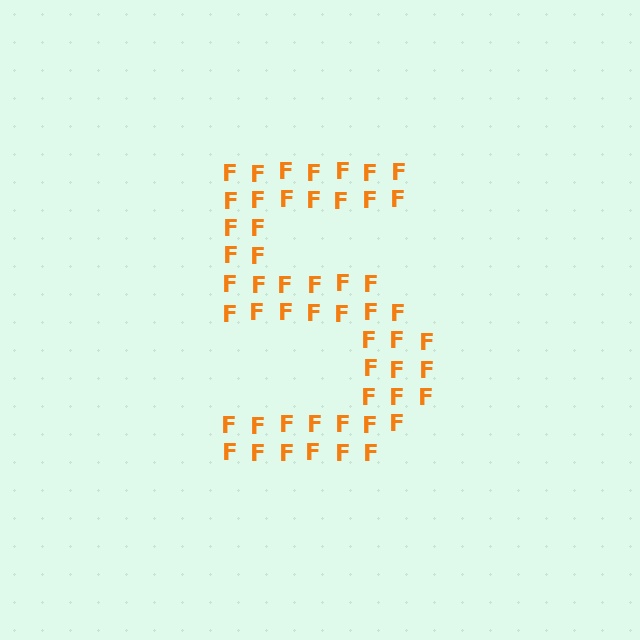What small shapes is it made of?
It is made of small letter F's.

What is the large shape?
The large shape is the digit 5.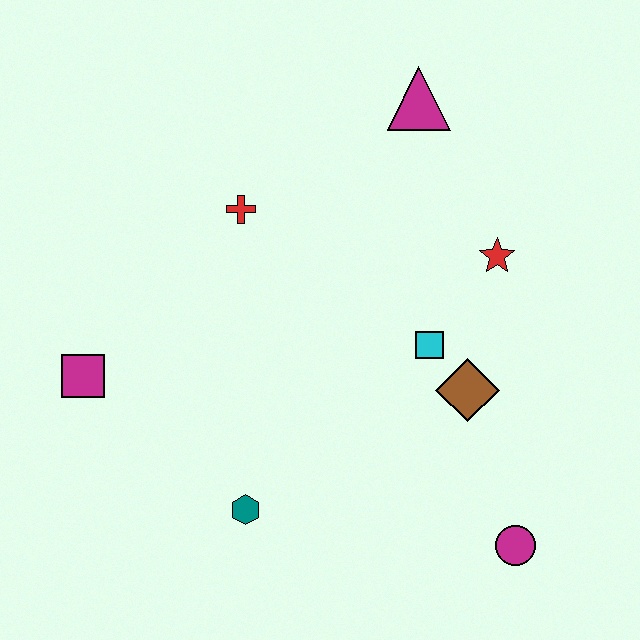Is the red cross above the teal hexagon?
Yes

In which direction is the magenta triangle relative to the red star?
The magenta triangle is above the red star.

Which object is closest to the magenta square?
The teal hexagon is closest to the magenta square.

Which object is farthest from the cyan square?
The magenta square is farthest from the cyan square.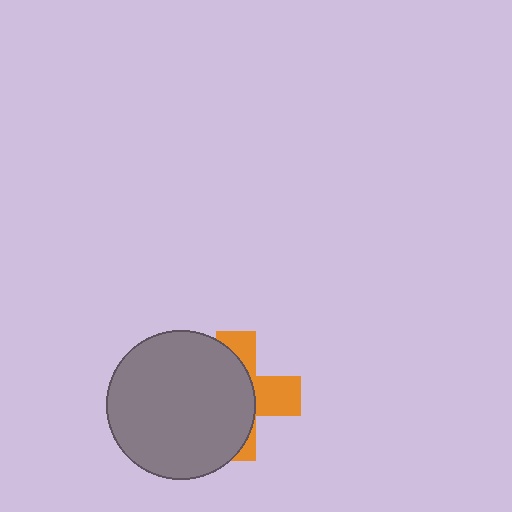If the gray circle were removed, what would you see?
You would see the complete orange cross.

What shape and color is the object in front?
The object in front is a gray circle.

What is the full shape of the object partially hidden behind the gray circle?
The partially hidden object is an orange cross.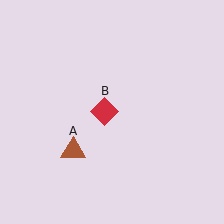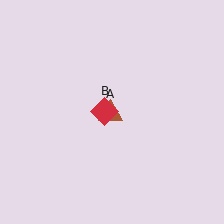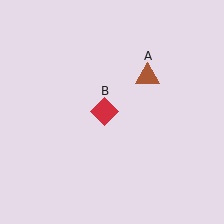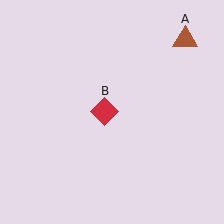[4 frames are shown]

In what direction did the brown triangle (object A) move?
The brown triangle (object A) moved up and to the right.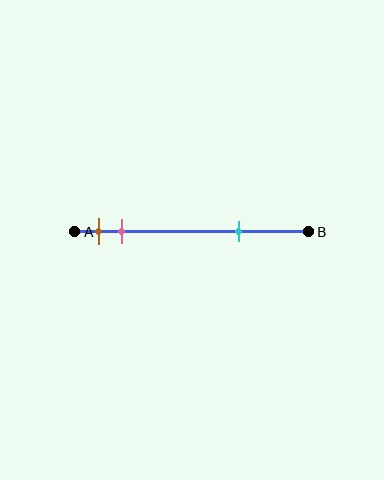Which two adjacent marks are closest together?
The brown and pink marks are the closest adjacent pair.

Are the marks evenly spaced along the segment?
No, the marks are not evenly spaced.